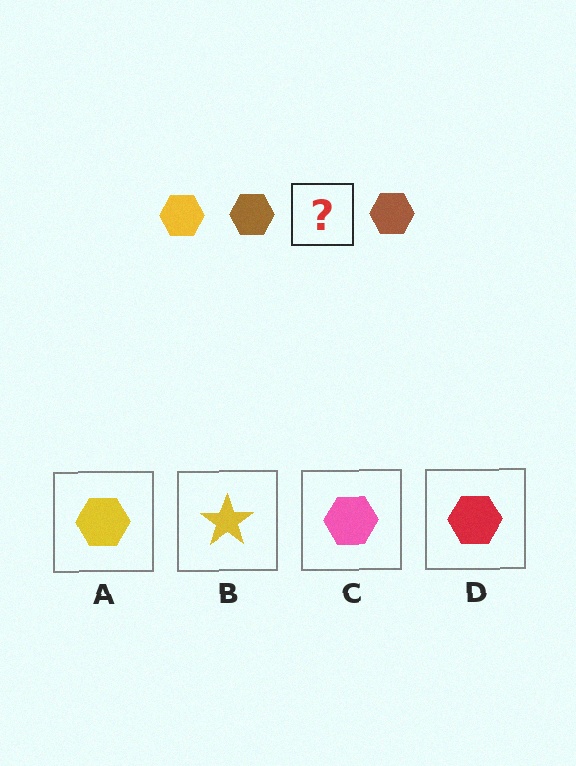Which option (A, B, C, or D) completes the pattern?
A.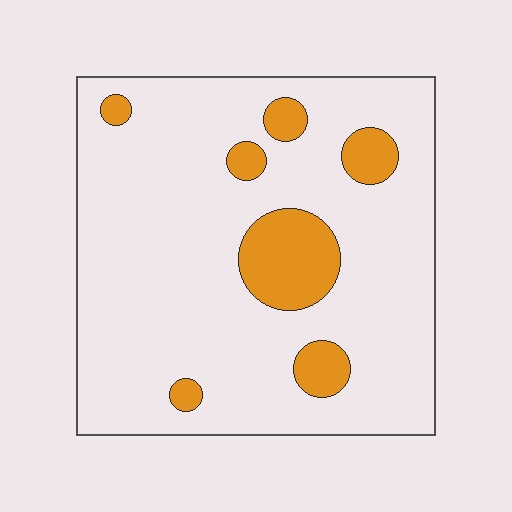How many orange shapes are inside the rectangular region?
7.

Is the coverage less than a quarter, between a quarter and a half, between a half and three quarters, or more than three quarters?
Less than a quarter.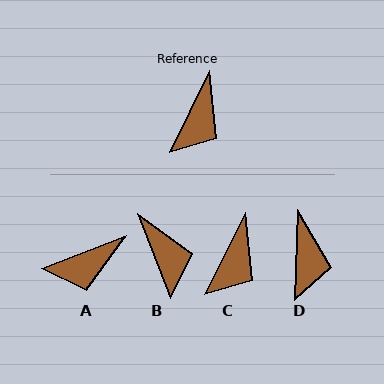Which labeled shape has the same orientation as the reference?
C.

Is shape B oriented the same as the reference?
No, it is off by about 47 degrees.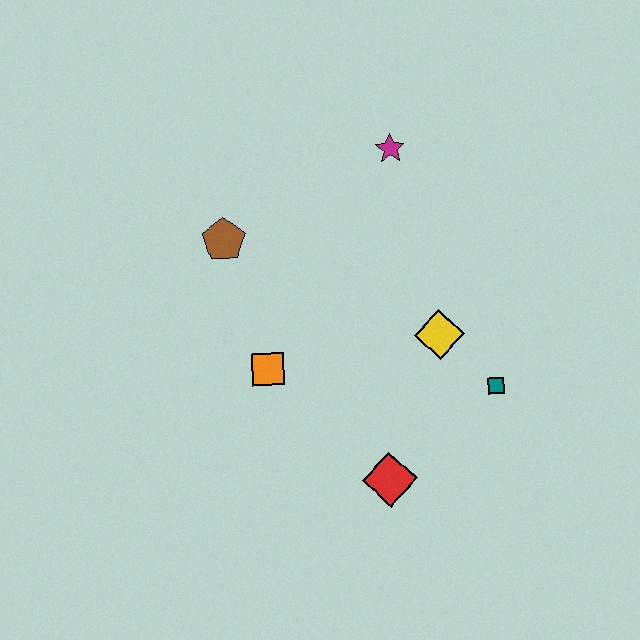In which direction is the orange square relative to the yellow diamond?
The orange square is to the left of the yellow diamond.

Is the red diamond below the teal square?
Yes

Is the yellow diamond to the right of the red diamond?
Yes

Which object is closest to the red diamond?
The teal square is closest to the red diamond.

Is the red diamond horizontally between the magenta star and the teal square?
No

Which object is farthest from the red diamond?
The magenta star is farthest from the red diamond.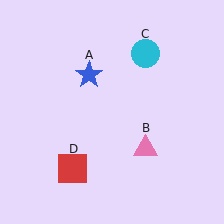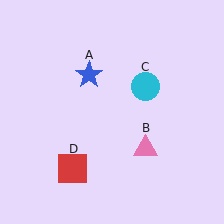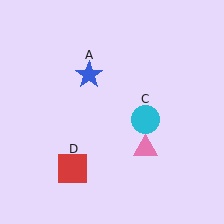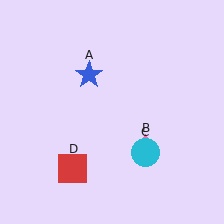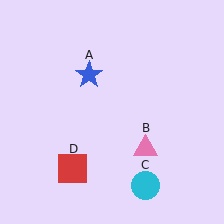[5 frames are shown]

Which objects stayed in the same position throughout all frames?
Blue star (object A) and pink triangle (object B) and red square (object D) remained stationary.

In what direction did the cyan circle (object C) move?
The cyan circle (object C) moved down.